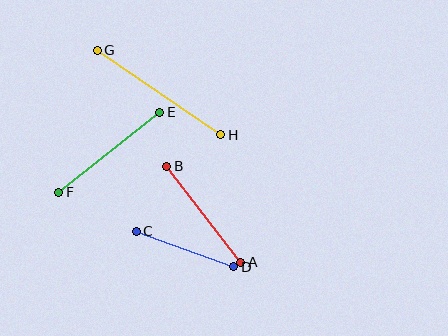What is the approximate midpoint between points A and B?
The midpoint is at approximately (204, 214) pixels.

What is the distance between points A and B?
The distance is approximately 121 pixels.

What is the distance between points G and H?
The distance is approximately 150 pixels.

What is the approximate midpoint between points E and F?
The midpoint is at approximately (109, 152) pixels.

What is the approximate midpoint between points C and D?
The midpoint is at approximately (185, 249) pixels.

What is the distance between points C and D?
The distance is approximately 104 pixels.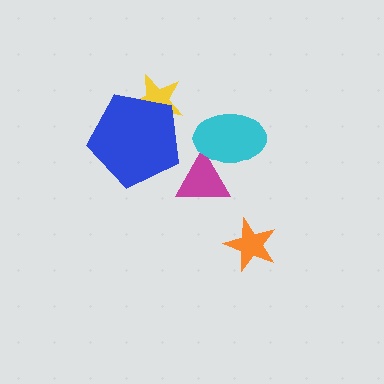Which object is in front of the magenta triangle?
The cyan ellipse is in front of the magenta triangle.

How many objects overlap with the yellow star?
1 object overlaps with the yellow star.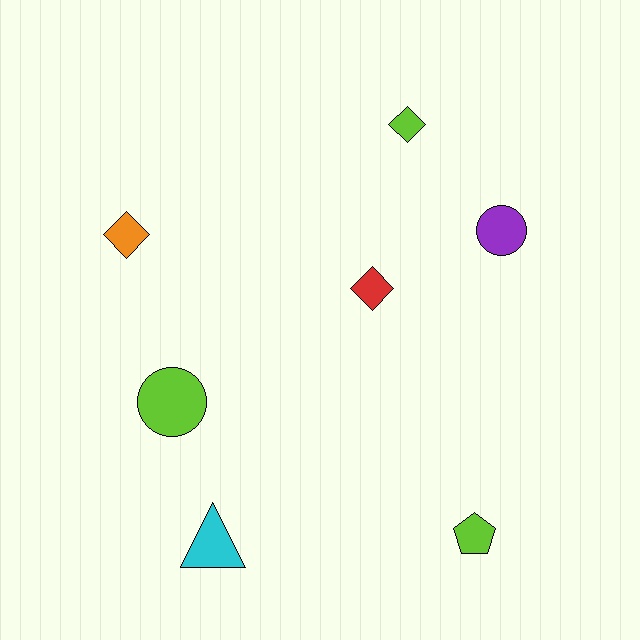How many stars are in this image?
There are no stars.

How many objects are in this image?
There are 7 objects.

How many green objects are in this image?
There are no green objects.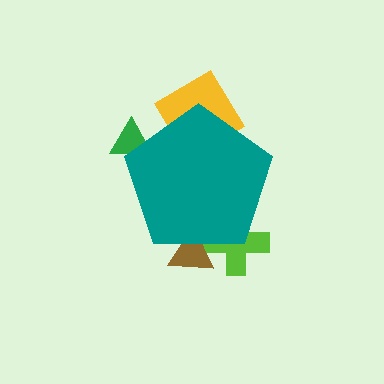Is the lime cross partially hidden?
Yes, the lime cross is partially hidden behind the teal pentagon.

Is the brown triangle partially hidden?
Yes, the brown triangle is partially hidden behind the teal pentagon.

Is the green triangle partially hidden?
Yes, the green triangle is partially hidden behind the teal pentagon.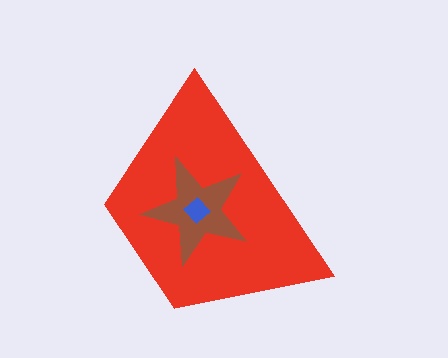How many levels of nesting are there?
3.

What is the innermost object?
The blue diamond.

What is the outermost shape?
The red trapezoid.